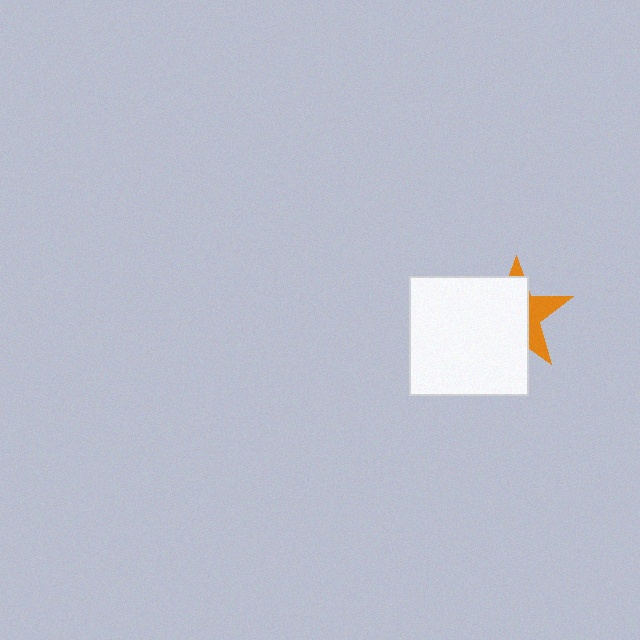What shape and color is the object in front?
The object in front is a white square.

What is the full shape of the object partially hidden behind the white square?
The partially hidden object is an orange star.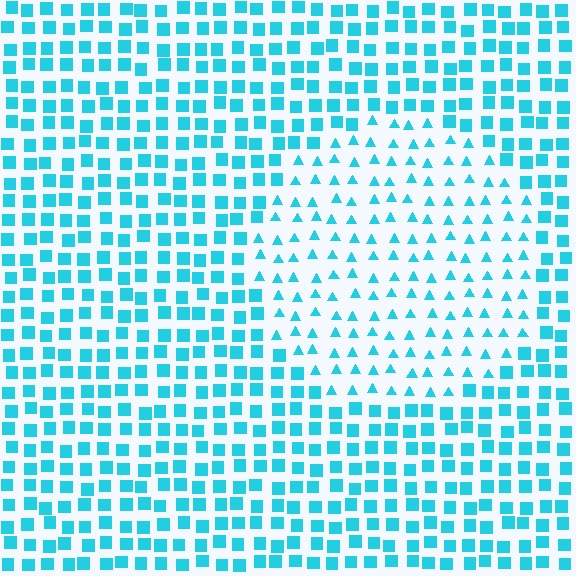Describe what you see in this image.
The image is filled with small cyan elements arranged in a uniform grid. A circle-shaped region contains triangles, while the surrounding area contains squares. The boundary is defined purely by the change in element shape.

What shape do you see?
I see a circle.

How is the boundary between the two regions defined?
The boundary is defined by a change in element shape: triangles inside vs. squares outside. All elements share the same color and spacing.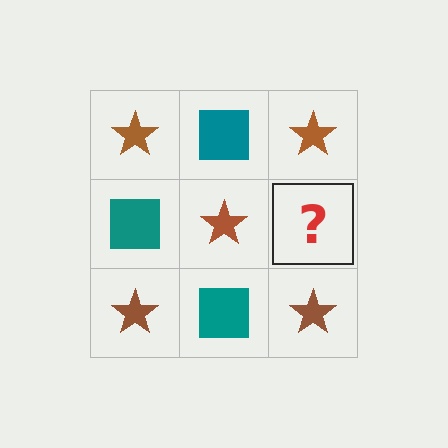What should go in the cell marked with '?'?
The missing cell should contain a teal square.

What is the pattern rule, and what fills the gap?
The rule is that it alternates brown star and teal square in a checkerboard pattern. The gap should be filled with a teal square.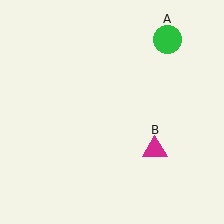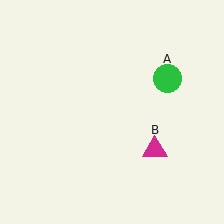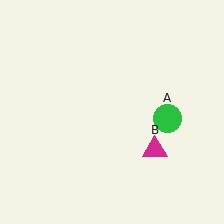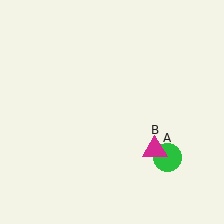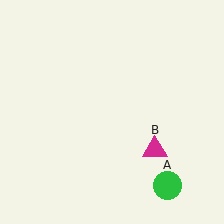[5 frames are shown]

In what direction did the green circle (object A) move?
The green circle (object A) moved down.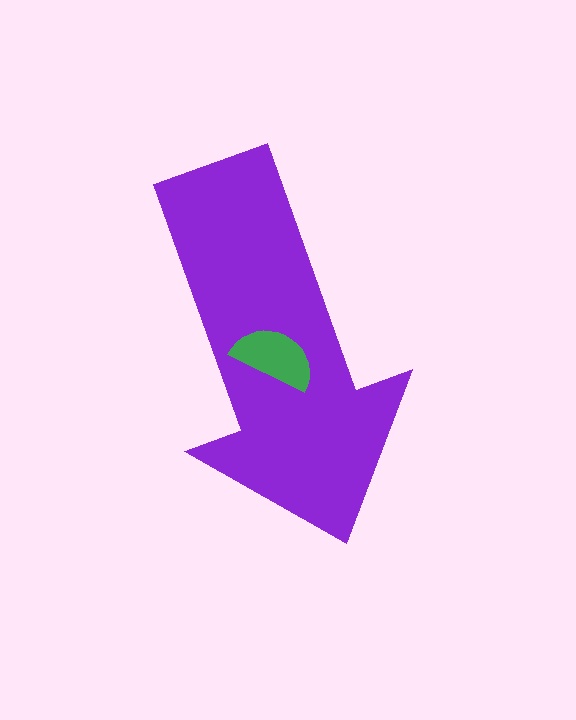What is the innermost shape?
The green semicircle.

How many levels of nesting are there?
2.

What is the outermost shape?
The purple arrow.